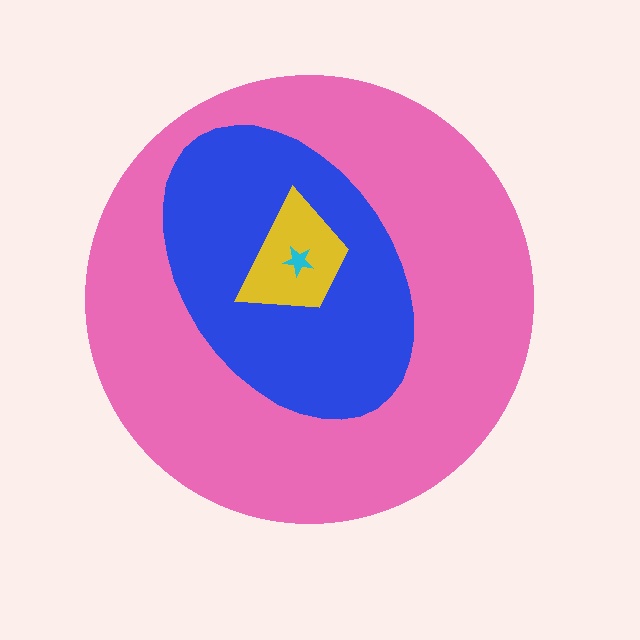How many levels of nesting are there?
4.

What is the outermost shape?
The pink circle.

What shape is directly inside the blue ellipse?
The yellow trapezoid.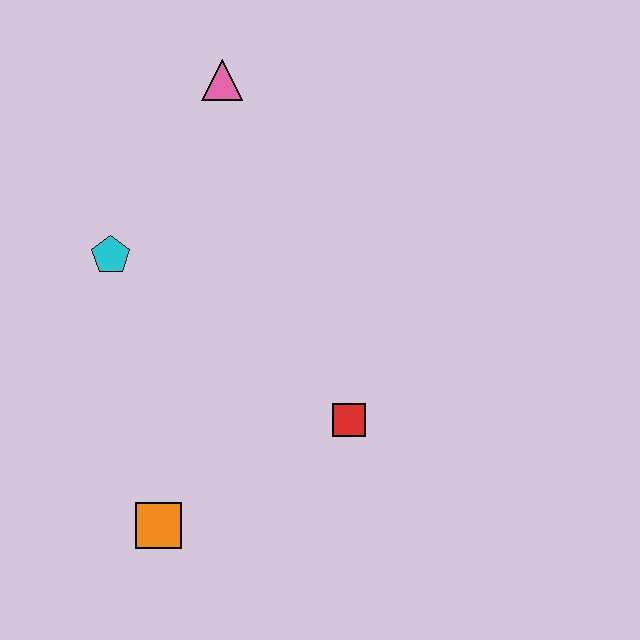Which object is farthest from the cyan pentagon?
The red square is farthest from the cyan pentagon.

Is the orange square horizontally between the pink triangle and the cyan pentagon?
Yes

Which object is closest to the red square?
The orange square is closest to the red square.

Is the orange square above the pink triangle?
No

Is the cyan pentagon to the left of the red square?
Yes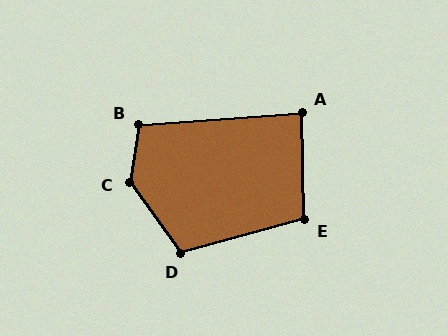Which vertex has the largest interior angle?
C, at approximately 135 degrees.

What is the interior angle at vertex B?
Approximately 103 degrees (obtuse).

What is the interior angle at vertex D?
Approximately 111 degrees (obtuse).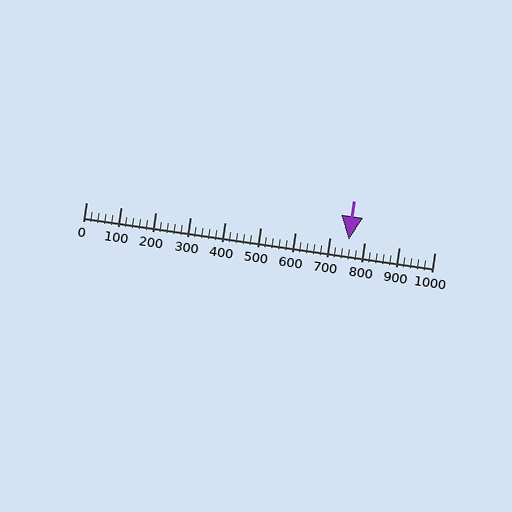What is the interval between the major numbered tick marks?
The major tick marks are spaced 100 units apart.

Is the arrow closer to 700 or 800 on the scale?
The arrow is closer to 800.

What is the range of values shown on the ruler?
The ruler shows values from 0 to 1000.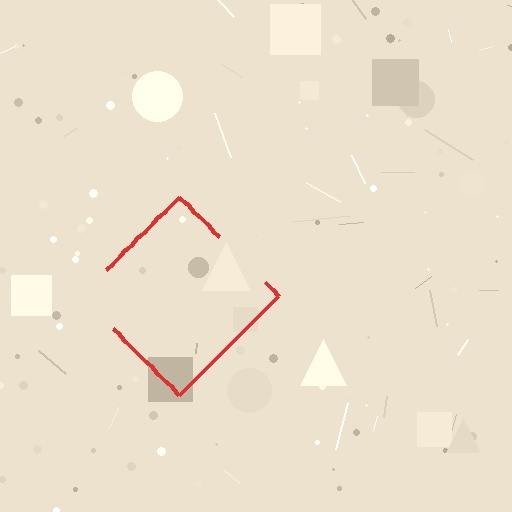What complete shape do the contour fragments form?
The contour fragments form a diamond.